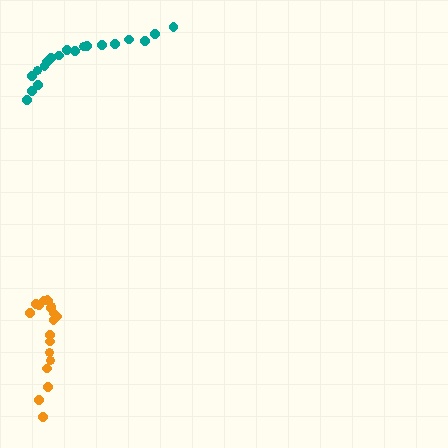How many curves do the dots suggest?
There are 2 distinct paths.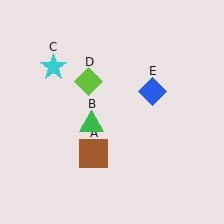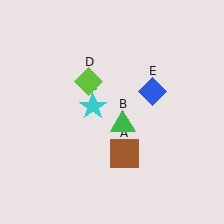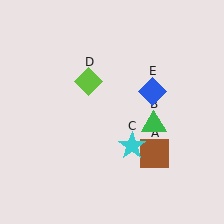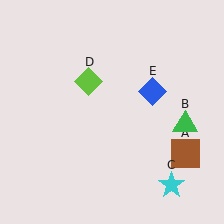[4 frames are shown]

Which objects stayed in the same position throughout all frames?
Lime diamond (object D) and blue diamond (object E) remained stationary.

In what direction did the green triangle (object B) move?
The green triangle (object B) moved right.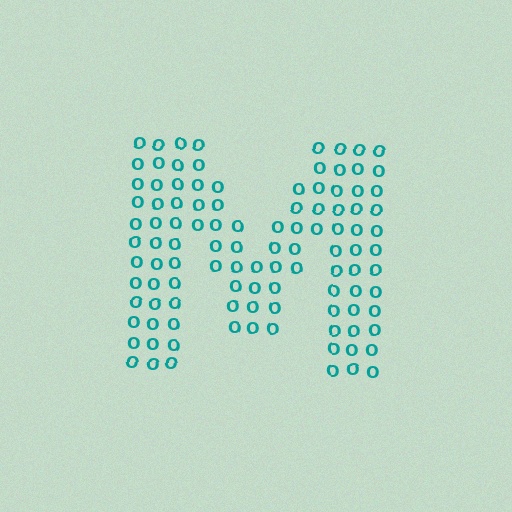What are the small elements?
The small elements are letter O's.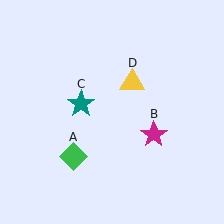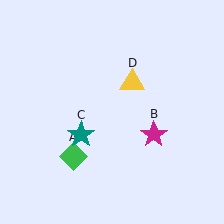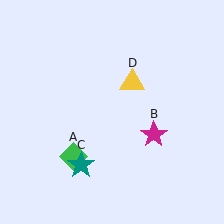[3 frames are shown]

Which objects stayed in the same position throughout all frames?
Green diamond (object A) and magenta star (object B) and yellow triangle (object D) remained stationary.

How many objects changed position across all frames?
1 object changed position: teal star (object C).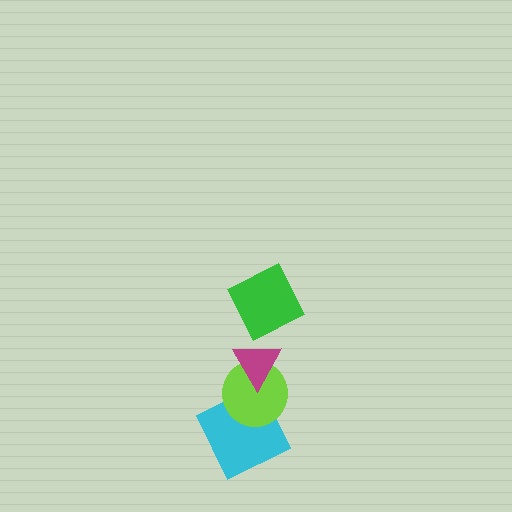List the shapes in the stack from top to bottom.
From top to bottom: the green square, the magenta triangle, the lime circle, the cyan square.